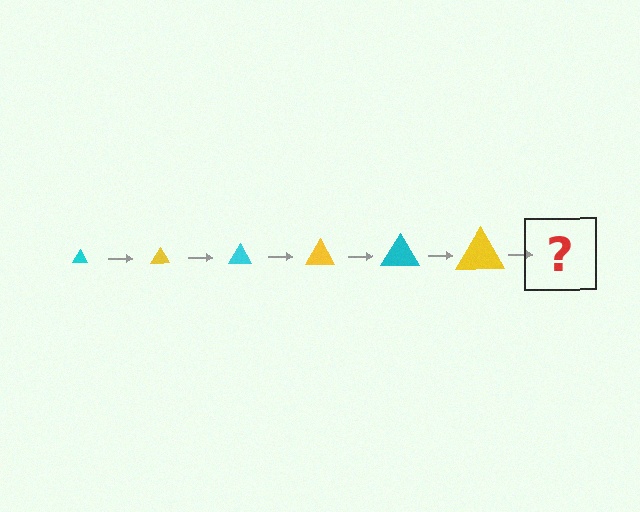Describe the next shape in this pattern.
It should be a cyan triangle, larger than the previous one.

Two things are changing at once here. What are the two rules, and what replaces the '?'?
The two rules are that the triangle grows larger each step and the color cycles through cyan and yellow. The '?' should be a cyan triangle, larger than the previous one.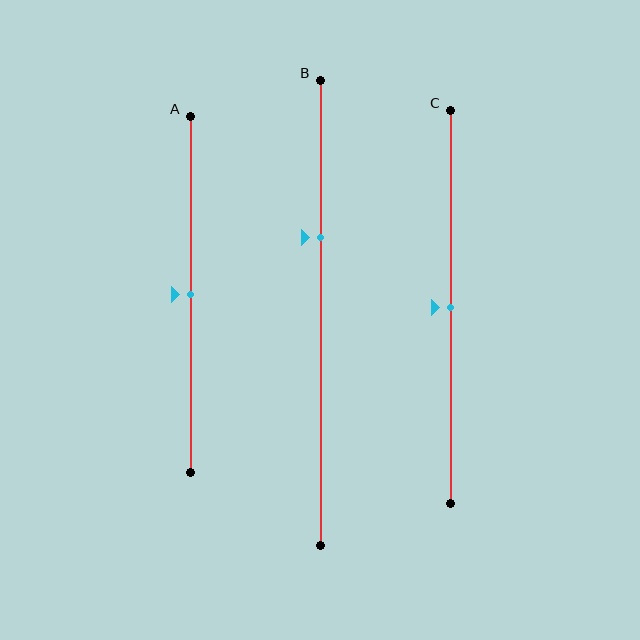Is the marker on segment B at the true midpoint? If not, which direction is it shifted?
No, the marker on segment B is shifted upward by about 16% of the segment length.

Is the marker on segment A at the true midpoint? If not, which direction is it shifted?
Yes, the marker on segment A is at the true midpoint.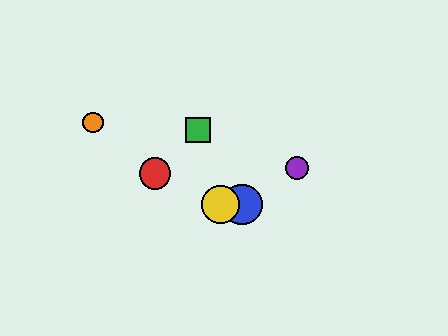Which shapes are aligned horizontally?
The blue circle, the yellow circle are aligned horizontally.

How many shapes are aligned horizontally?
2 shapes (the blue circle, the yellow circle) are aligned horizontally.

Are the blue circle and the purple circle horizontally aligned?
No, the blue circle is at y≈204 and the purple circle is at y≈168.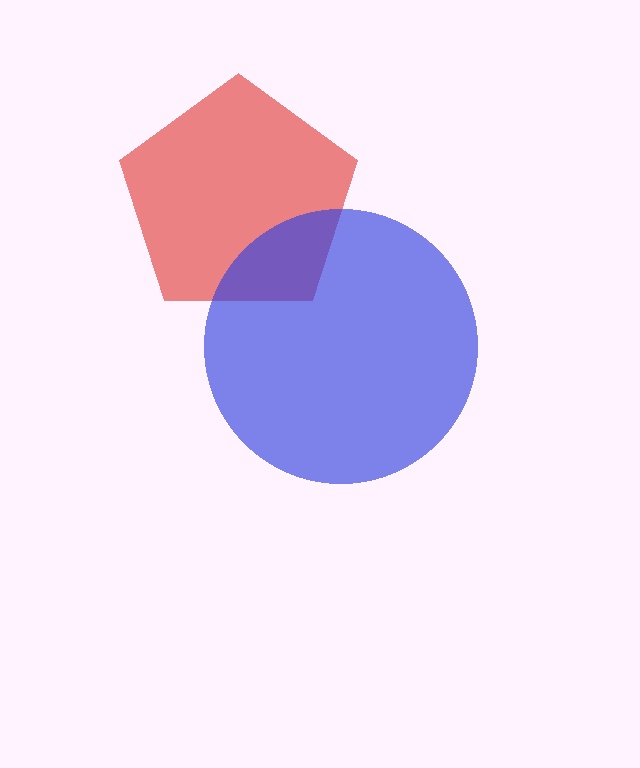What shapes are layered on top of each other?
The layered shapes are: a red pentagon, a blue circle.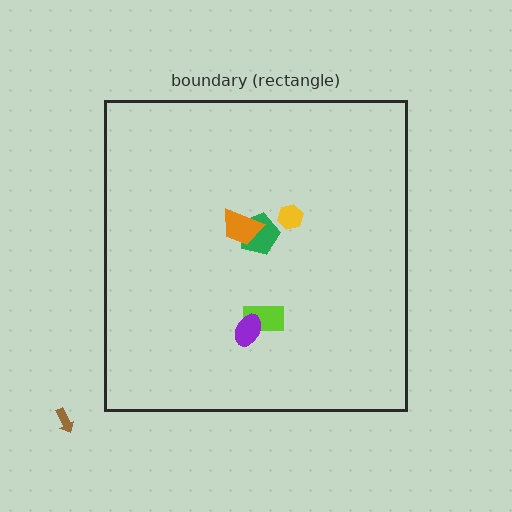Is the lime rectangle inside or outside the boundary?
Inside.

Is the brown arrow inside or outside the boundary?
Outside.